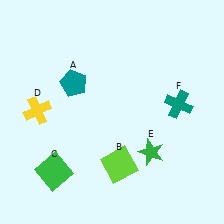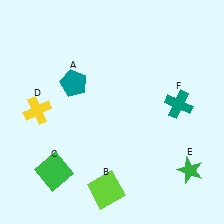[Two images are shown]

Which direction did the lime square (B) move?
The lime square (B) moved down.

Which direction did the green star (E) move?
The green star (E) moved right.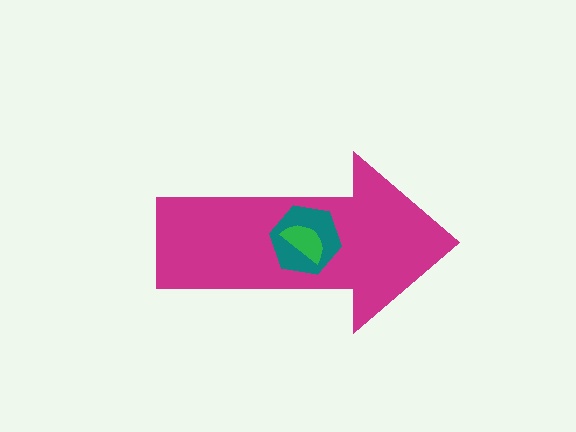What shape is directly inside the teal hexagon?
The green semicircle.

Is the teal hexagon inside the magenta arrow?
Yes.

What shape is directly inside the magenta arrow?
The teal hexagon.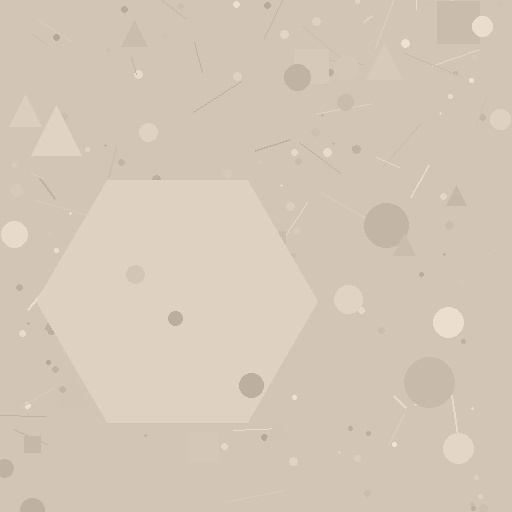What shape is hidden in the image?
A hexagon is hidden in the image.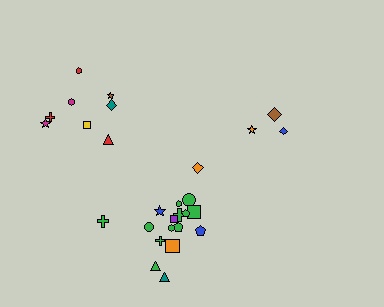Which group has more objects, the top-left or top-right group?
The top-left group.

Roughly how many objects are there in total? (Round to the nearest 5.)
Roughly 30 objects in total.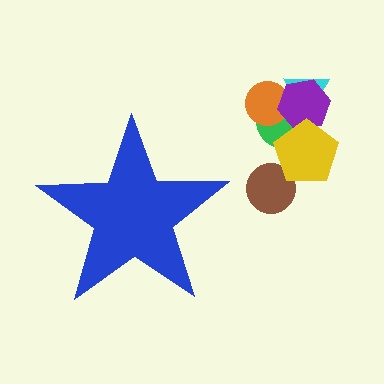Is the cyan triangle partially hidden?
No, the cyan triangle is fully visible.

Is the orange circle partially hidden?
No, the orange circle is fully visible.